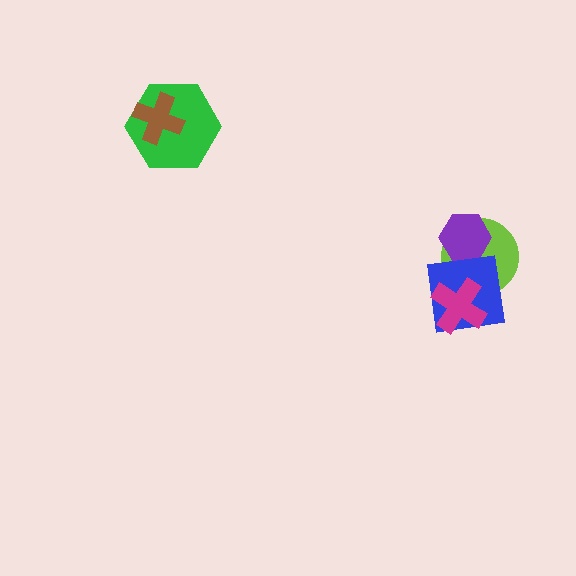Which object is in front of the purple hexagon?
The blue square is in front of the purple hexagon.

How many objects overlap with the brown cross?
1 object overlaps with the brown cross.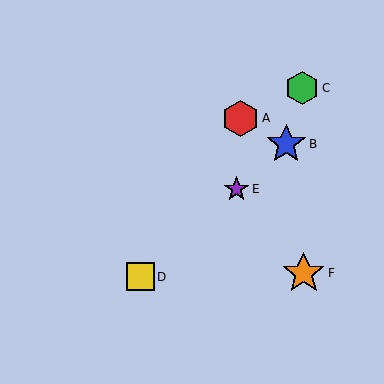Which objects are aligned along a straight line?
Objects B, D, E are aligned along a straight line.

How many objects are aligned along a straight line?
3 objects (B, D, E) are aligned along a straight line.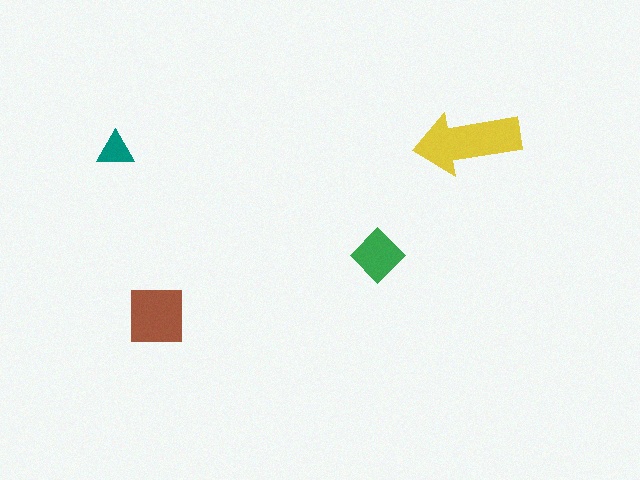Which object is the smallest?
The teal triangle.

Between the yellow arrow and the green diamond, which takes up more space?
The yellow arrow.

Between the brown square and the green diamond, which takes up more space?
The brown square.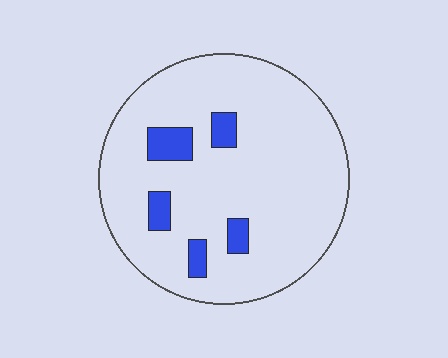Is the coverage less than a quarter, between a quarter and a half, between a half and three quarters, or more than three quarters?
Less than a quarter.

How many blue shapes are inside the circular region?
5.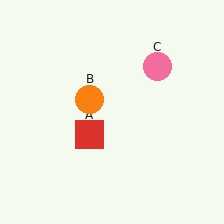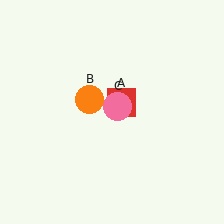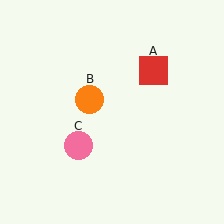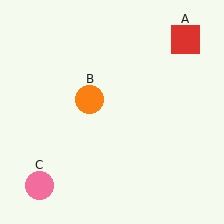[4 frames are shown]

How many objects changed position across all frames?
2 objects changed position: red square (object A), pink circle (object C).